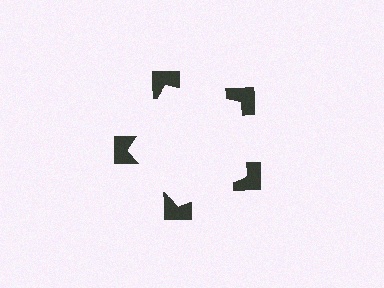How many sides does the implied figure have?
5 sides.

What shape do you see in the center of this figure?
An illusory pentagon — its edges are inferred from the aligned wedge cuts in the notched squares, not physically drawn.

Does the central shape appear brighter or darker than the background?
It typically appears slightly brighter than the background, even though no actual brightness change is drawn.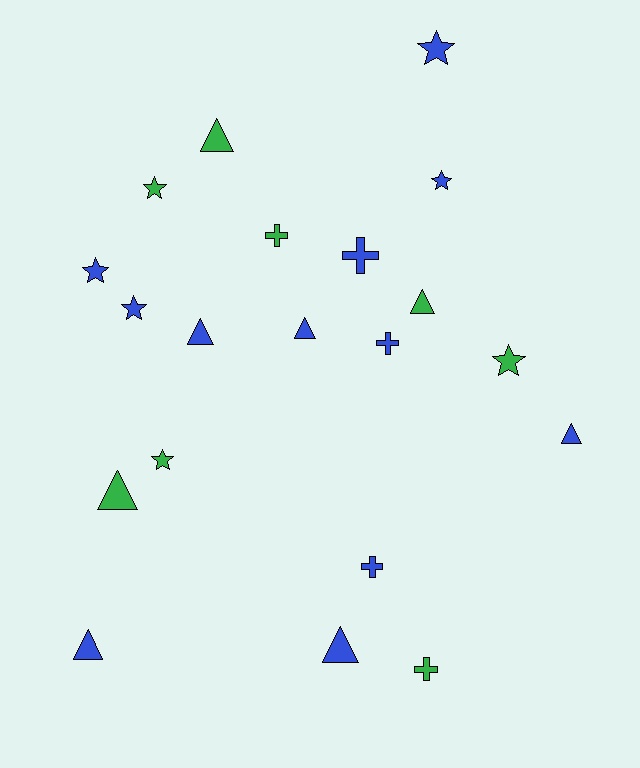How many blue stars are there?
There are 4 blue stars.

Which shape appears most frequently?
Triangle, with 8 objects.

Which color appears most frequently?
Blue, with 12 objects.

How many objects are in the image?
There are 20 objects.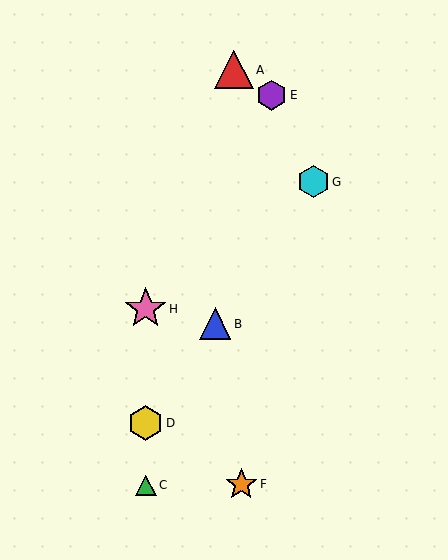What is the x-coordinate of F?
Object F is at x≈241.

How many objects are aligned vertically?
3 objects (C, D, H) are aligned vertically.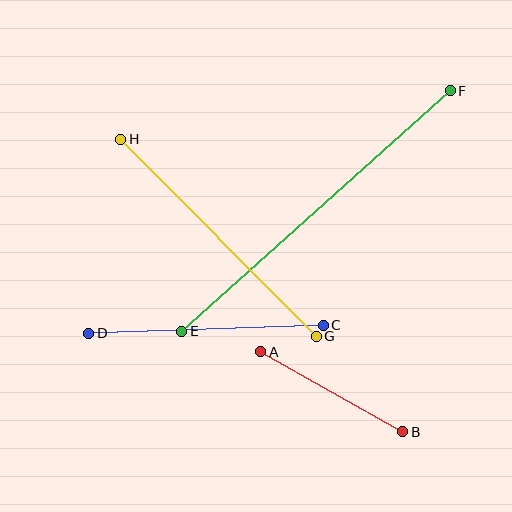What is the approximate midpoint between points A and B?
The midpoint is at approximately (332, 392) pixels.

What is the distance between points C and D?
The distance is approximately 235 pixels.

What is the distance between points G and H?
The distance is approximately 277 pixels.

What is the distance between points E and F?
The distance is approximately 361 pixels.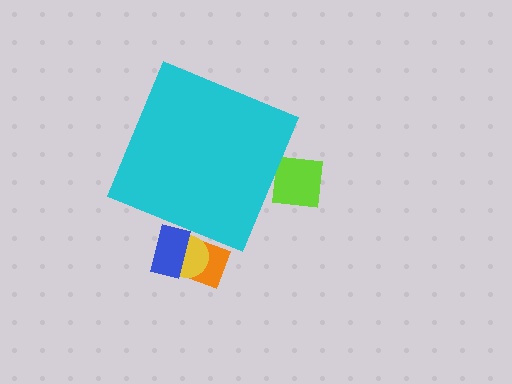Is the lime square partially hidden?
Yes, the lime square is partially hidden behind the cyan diamond.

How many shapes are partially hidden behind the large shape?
4 shapes are partially hidden.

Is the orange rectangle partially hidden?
Yes, the orange rectangle is partially hidden behind the cyan diamond.